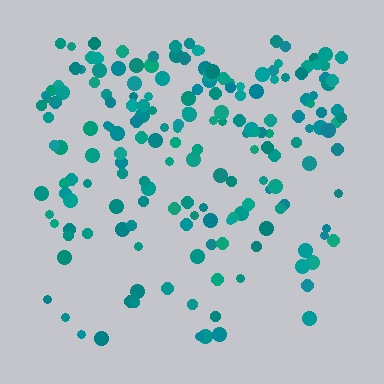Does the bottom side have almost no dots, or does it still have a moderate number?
Still a moderate number, just noticeably fewer than the top.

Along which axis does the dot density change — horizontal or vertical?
Vertical.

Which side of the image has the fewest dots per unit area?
The bottom.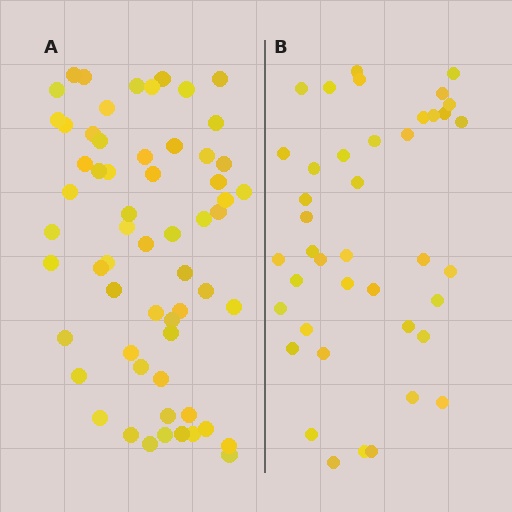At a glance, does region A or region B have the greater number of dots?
Region A (the left region) has more dots.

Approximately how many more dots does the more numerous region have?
Region A has approximately 20 more dots than region B.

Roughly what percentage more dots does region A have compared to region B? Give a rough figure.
About 45% more.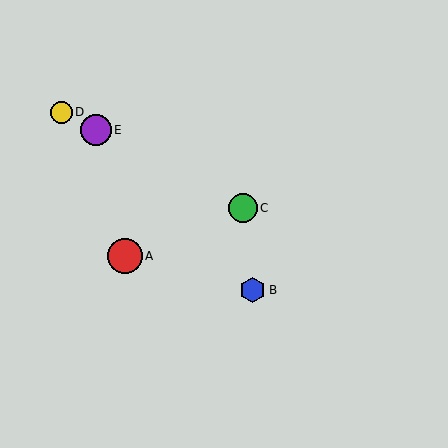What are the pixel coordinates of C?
Object C is at (243, 208).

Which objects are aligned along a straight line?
Objects C, D, E are aligned along a straight line.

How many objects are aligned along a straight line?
3 objects (C, D, E) are aligned along a straight line.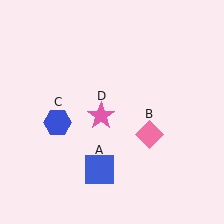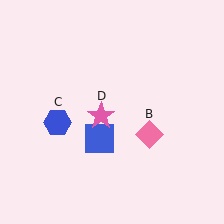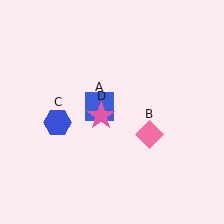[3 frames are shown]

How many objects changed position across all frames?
1 object changed position: blue square (object A).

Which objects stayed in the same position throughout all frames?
Pink diamond (object B) and blue hexagon (object C) and pink star (object D) remained stationary.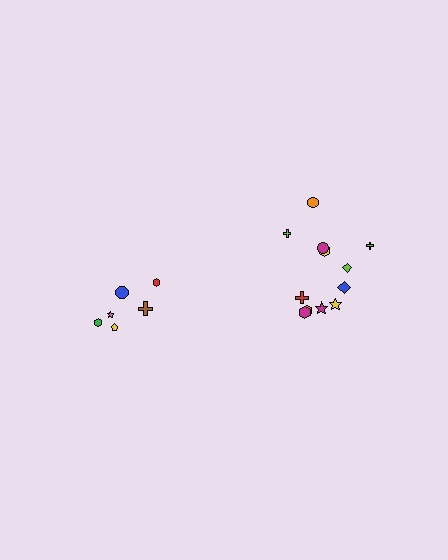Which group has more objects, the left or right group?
The right group.